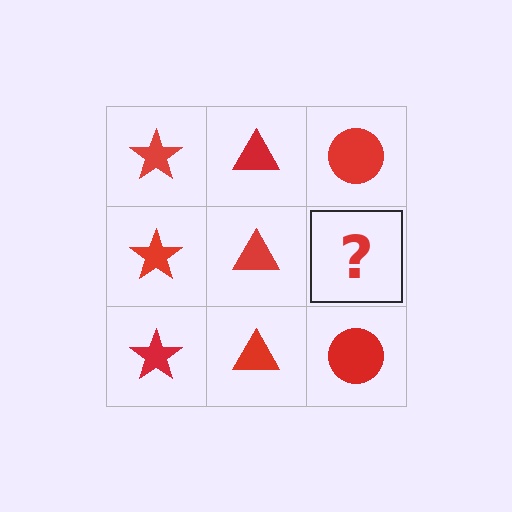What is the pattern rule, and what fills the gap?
The rule is that each column has a consistent shape. The gap should be filled with a red circle.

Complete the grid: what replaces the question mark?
The question mark should be replaced with a red circle.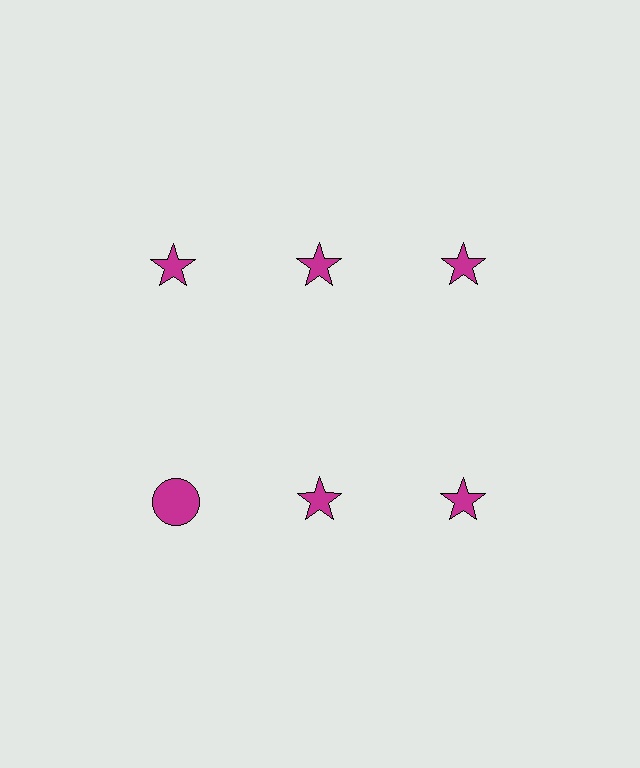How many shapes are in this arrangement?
There are 6 shapes arranged in a grid pattern.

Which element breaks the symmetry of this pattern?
The magenta circle in the second row, leftmost column breaks the symmetry. All other shapes are magenta stars.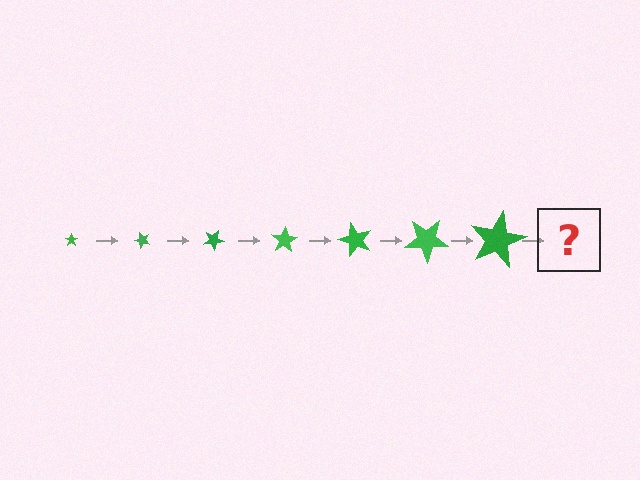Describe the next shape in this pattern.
It should be a star, larger than the previous one and rotated 350 degrees from the start.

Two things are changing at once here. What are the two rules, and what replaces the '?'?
The two rules are that the star grows larger each step and it rotates 50 degrees each step. The '?' should be a star, larger than the previous one and rotated 350 degrees from the start.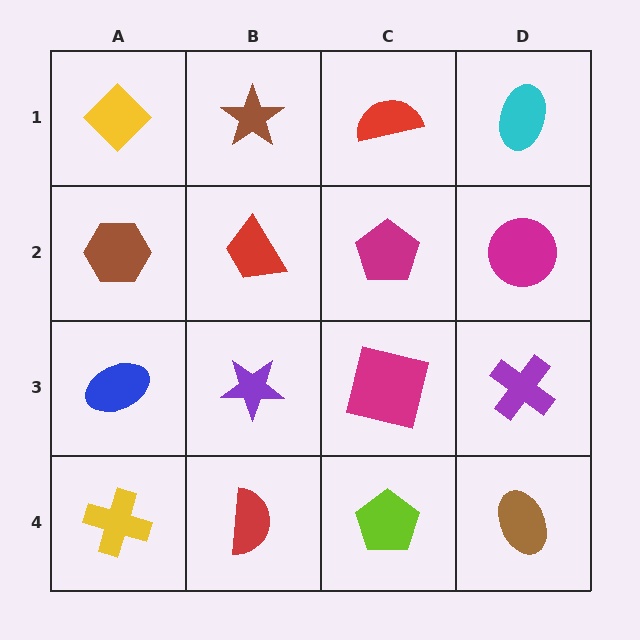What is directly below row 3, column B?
A red semicircle.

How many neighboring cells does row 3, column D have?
3.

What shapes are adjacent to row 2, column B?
A brown star (row 1, column B), a purple star (row 3, column B), a brown hexagon (row 2, column A), a magenta pentagon (row 2, column C).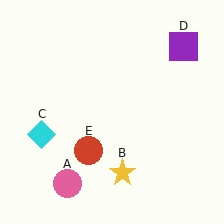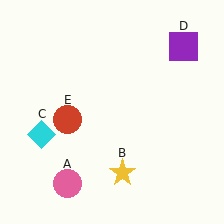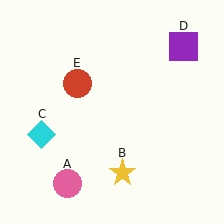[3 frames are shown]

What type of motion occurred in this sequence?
The red circle (object E) rotated clockwise around the center of the scene.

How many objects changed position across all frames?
1 object changed position: red circle (object E).